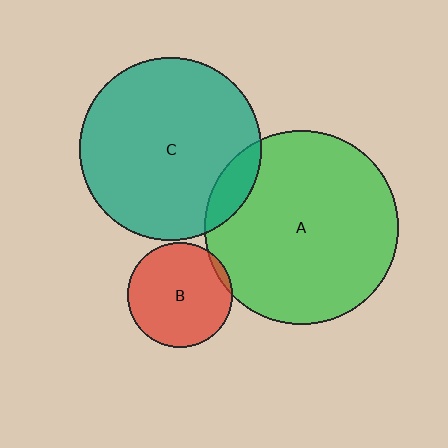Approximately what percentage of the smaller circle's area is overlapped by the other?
Approximately 10%.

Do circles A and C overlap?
Yes.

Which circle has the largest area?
Circle A (green).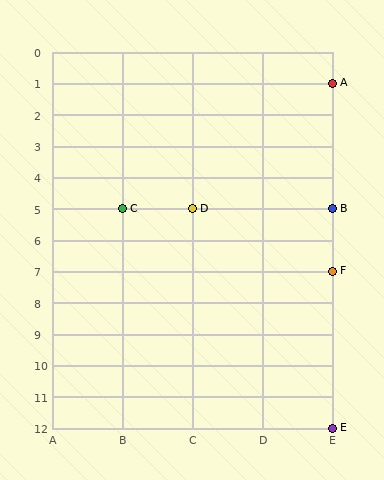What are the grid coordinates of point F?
Point F is at grid coordinates (E, 7).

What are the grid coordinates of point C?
Point C is at grid coordinates (B, 5).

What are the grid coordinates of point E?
Point E is at grid coordinates (E, 12).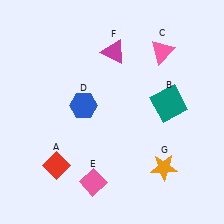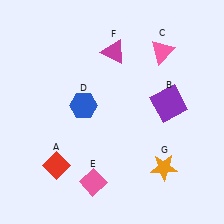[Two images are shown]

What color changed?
The square (B) changed from teal in Image 1 to purple in Image 2.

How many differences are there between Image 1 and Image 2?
There is 1 difference between the two images.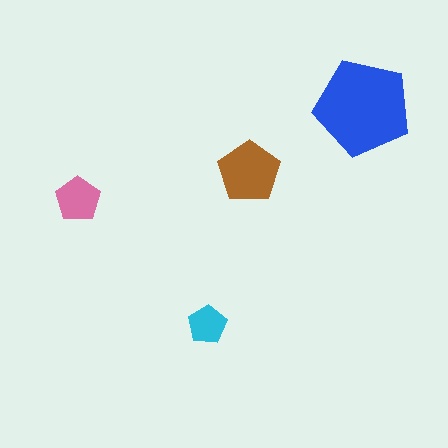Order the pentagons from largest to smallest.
the blue one, the brown one, the pink one, the cyan one.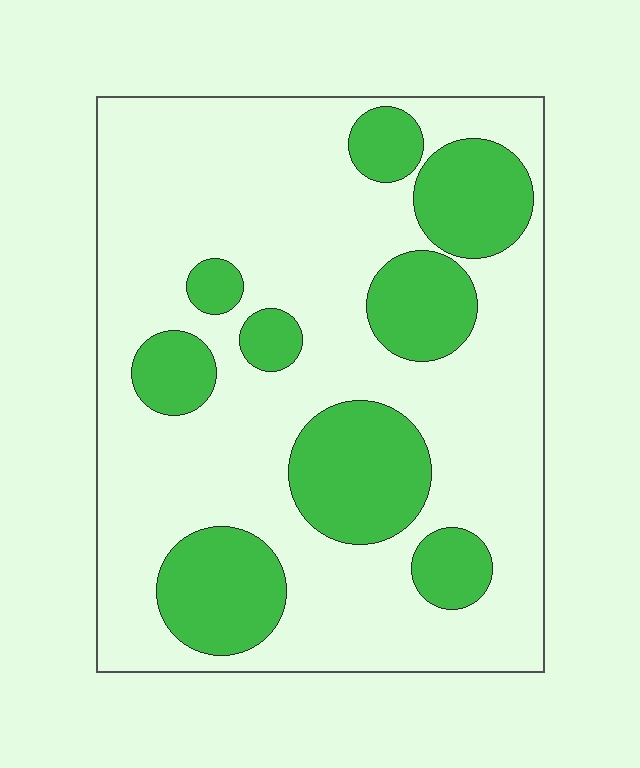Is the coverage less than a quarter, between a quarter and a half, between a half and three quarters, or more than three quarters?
Between a quarter and a half.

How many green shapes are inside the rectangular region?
9.